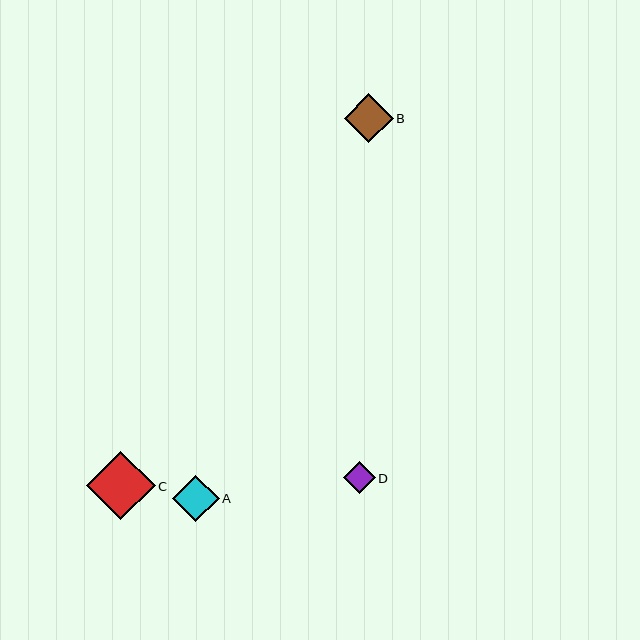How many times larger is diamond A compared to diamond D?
Diamond A is approximately 1.5 times the size of diamond D.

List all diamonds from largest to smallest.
From largest to smallest: C, B, A, D.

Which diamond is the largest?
Diamond C is the largest with a size of approximately 68 pixels.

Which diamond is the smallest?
Diamond D is the smallest with a size of approximately 32 pixels.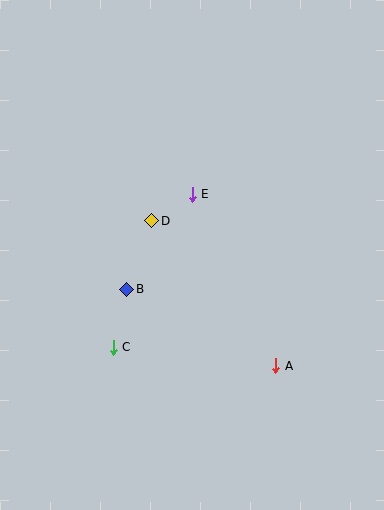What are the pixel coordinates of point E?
Point E is at (192, 194).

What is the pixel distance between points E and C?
The distance between E and C is 172 pixels.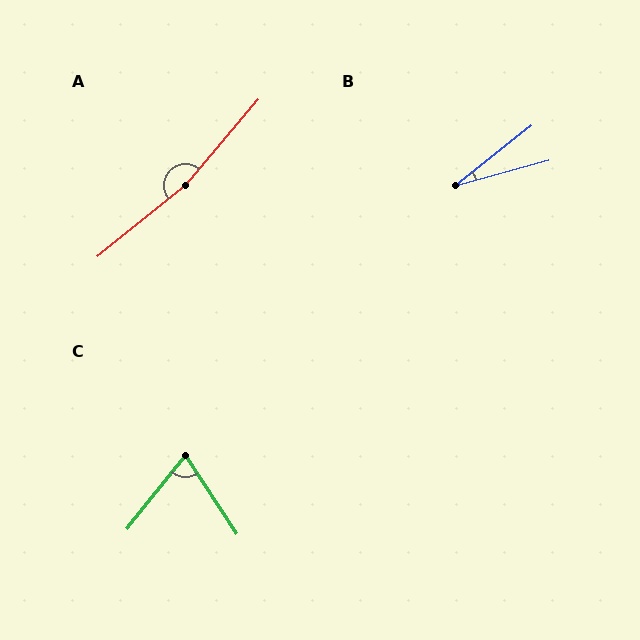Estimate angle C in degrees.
Approximately 72 degrees.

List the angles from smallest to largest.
B (23°), C (72°), A (169°).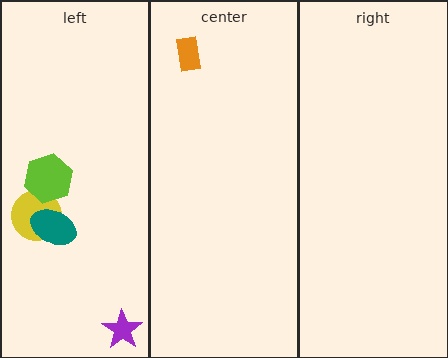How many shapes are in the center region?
1.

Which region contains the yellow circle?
The left region.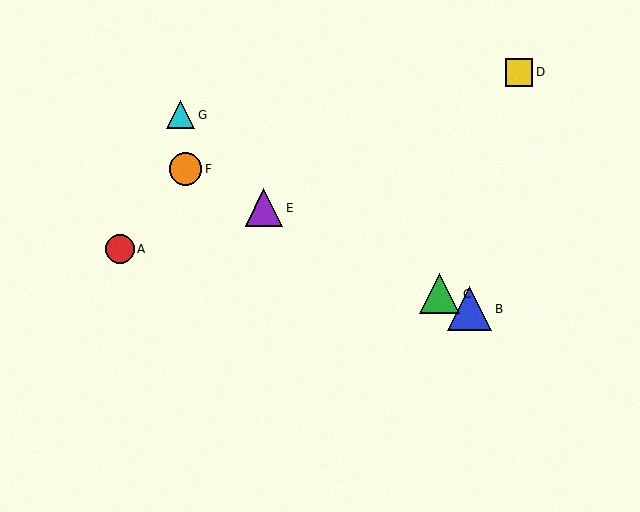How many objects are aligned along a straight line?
4 objects (B, C, E, F) are aligned along a straight line.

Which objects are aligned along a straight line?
Objects B, C, E, F are aligned along a straight line.